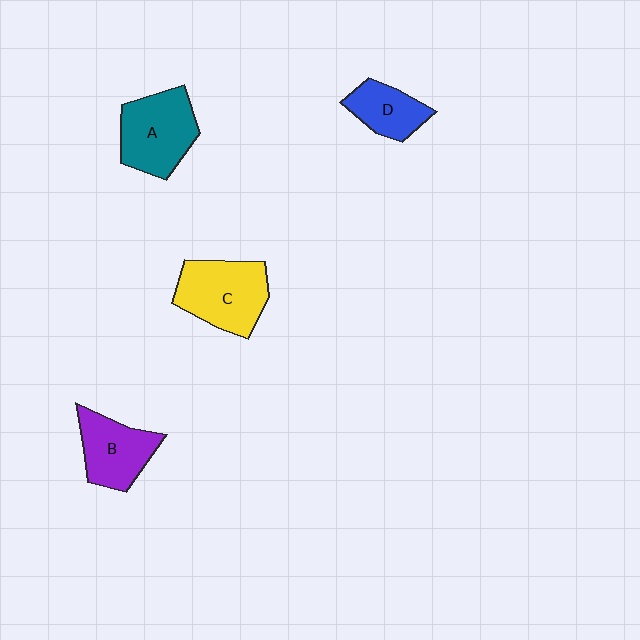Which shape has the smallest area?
Shape D (blue).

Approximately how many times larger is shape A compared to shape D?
Approximately 1.6 times.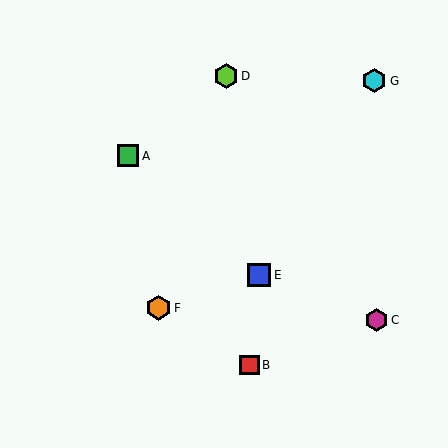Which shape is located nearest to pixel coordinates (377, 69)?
The cyan hexagon (labeled G) at (374, 81) is nearest to that location.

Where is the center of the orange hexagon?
The center of the orange hexagon is at (158, 308).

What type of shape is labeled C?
Shape C is a magenta hexagon.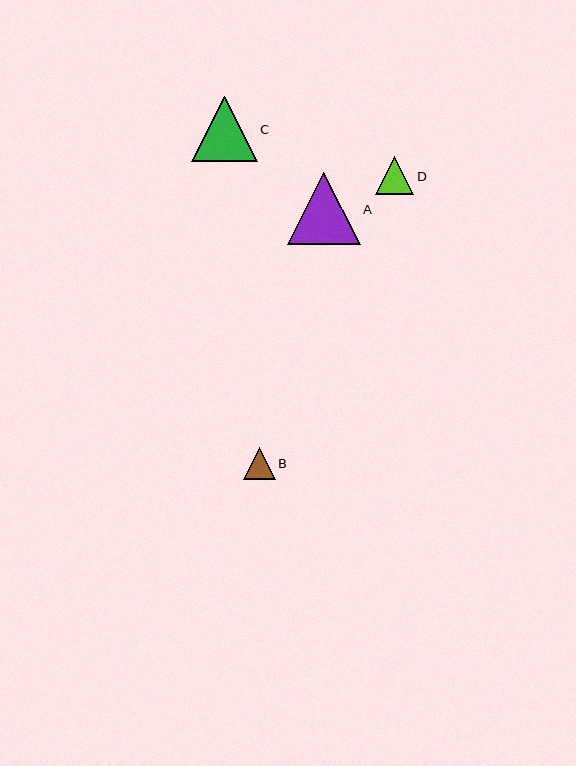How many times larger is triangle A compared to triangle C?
Triangle A is approximately 1.1 times the size of triangle C.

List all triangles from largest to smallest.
From largest to smallest: A, C, D, B.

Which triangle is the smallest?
Triangle B is the smallest with a size of approximately 32 pixels.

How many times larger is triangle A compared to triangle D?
Triangle A is approximately 1.9 times the size of triangle D.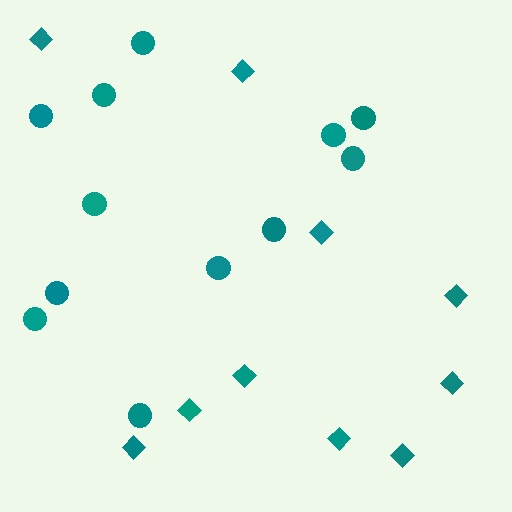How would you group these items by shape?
There are 2 groups: one group of diamonds (10) and one group of circles (12).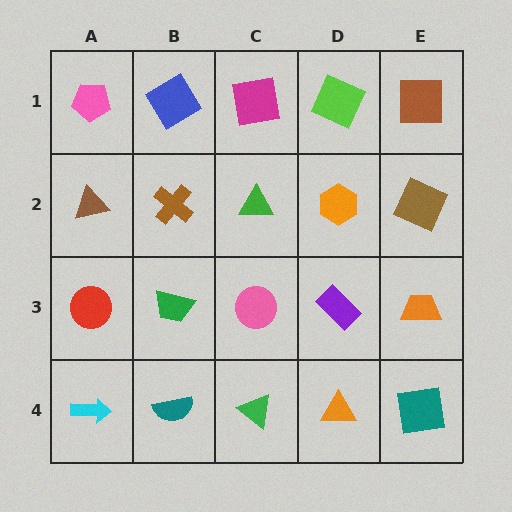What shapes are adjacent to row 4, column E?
An orange trapezoid (row 3, column E), an orange triangle (row 4, column D).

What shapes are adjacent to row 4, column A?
A red circle (row 3, column A), a teal semicircle (row 4, column B).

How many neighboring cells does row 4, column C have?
3.